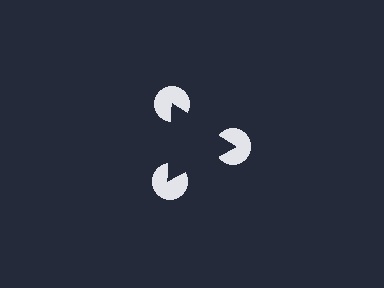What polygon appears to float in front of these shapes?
An illusory triangle — its edges are inferred from the aligned wedge cuts in the pac-man discs, not physically drawn.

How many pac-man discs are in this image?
There are 3 — one at each vertex of the illusory triangle.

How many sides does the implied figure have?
3 sides.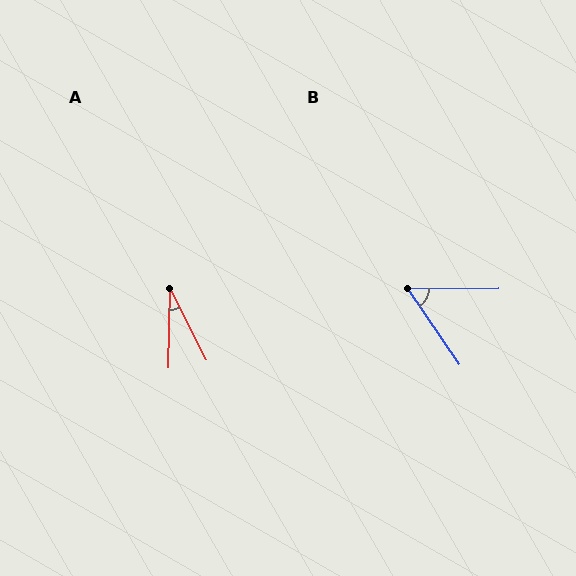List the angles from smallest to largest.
A (28°), B (56°).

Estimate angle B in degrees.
Approximately 56 degrees.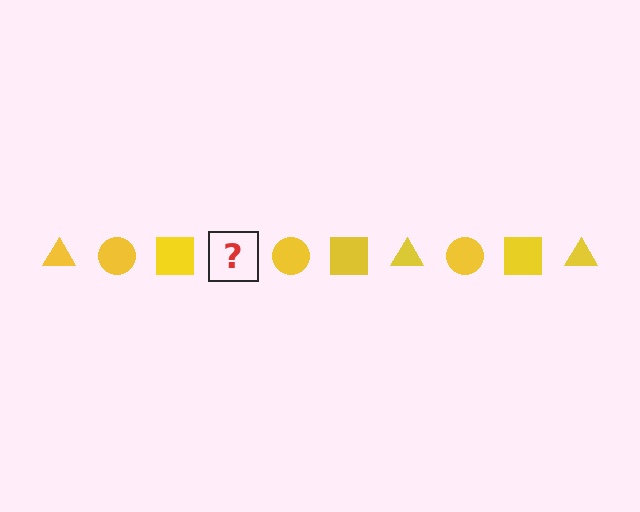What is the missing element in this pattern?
The missing element is a yellow triangle.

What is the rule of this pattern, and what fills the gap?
The rule is that the pattern cycles through triangle, circle, square shapes in yellow. The gap should be filled with a yellow triangle.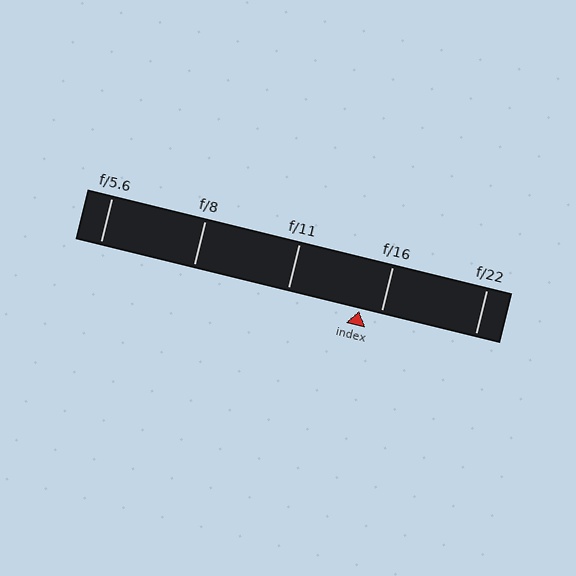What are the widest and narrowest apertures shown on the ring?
The widest aperture shown is f/5.6 and the narrowest is f/22.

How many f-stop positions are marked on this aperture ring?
There are 5 f-stop positions marked.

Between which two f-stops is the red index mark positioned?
The index mark is between f/11 and f/16.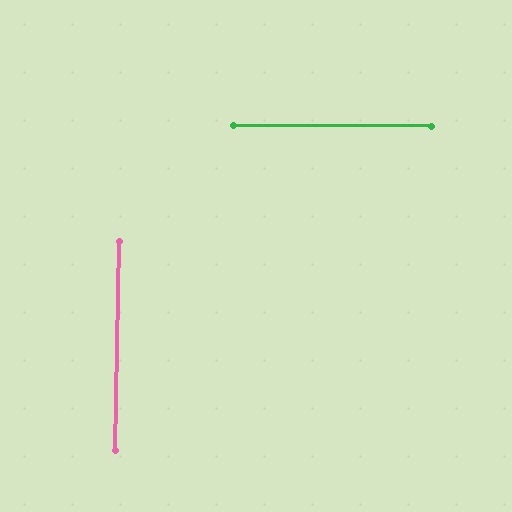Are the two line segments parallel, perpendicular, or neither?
Perpendicular — they meet at approximately 90°.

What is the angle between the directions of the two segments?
Approximately 90 degrees.